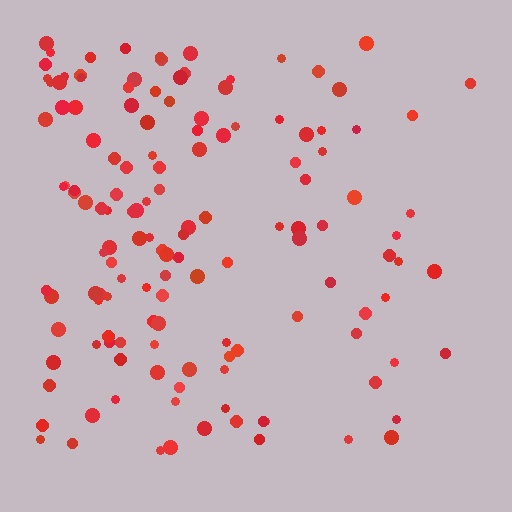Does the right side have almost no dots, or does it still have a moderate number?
Still a moderate number, just noticeably fewer than the left.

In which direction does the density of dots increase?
From right to left, with the left side densest.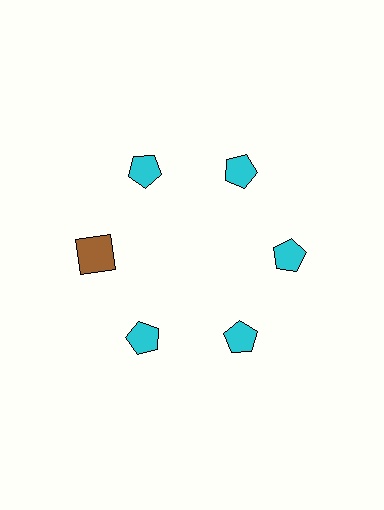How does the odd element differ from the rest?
It differs in both color (brown instead of cyan) and shape (square instead of pentagon).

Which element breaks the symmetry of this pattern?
The brown square at roughly the 9 o'clock position breaks the symmetry. All other shapes are cyan pentagons.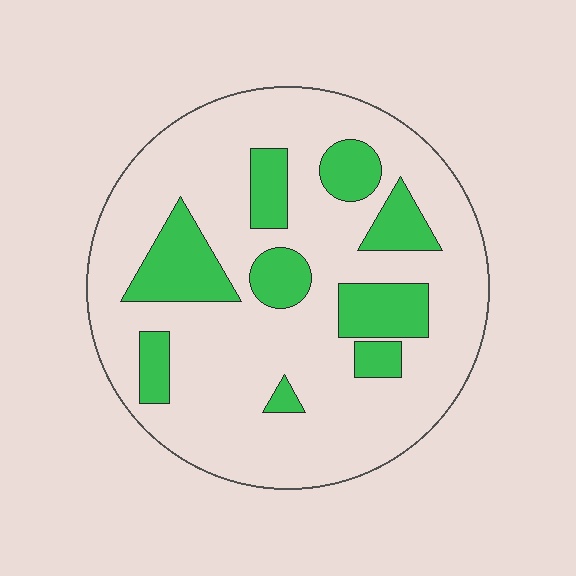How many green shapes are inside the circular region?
9.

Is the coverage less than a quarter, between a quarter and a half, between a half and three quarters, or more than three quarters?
Less than a quarter.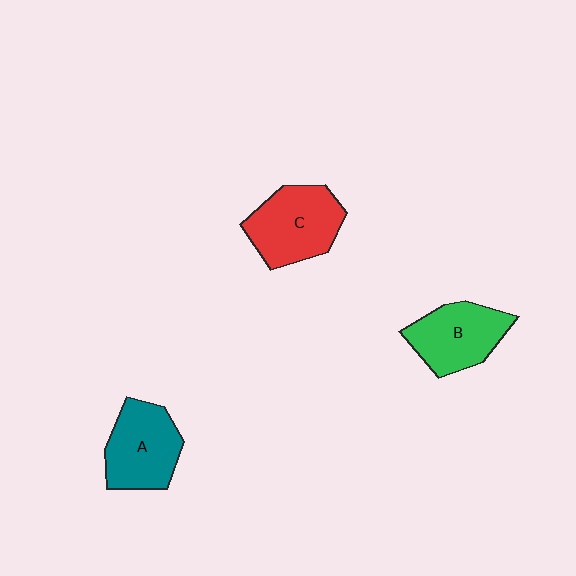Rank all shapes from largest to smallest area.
From largest to smallest: C (red), A (teal), B (green).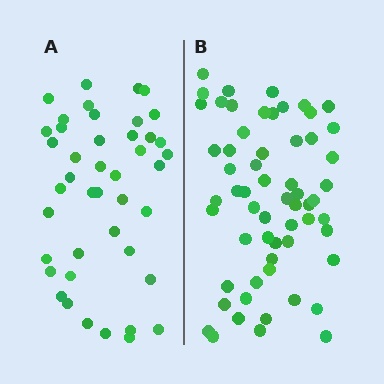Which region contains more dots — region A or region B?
Region B (the right region) has more dots.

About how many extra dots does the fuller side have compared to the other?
Region B has approximately 15 more dots than region A.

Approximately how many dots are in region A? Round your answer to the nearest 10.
About 40 dots. (The exact count is 43, which rounds to 40.)